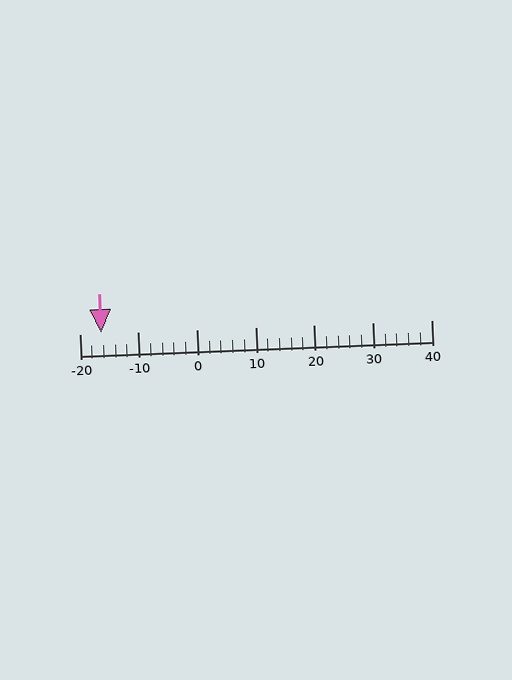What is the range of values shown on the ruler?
The ruler shows values from -20 to 40.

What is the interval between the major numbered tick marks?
The major tick marks are spaced 10 units apart.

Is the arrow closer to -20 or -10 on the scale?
The arrow is closer to -20.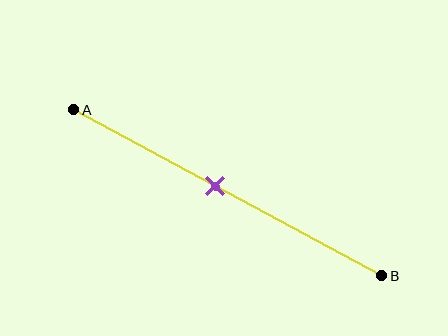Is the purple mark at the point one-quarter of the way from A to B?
No, the mark is at about 45% from A, not at the 25% one-quarter point.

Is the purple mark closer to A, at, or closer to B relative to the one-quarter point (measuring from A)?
The purple mark is closer to point B than the one-quarter point of segment AB.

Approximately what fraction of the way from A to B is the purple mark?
The purple mark is approximately 45% of the way from A to B.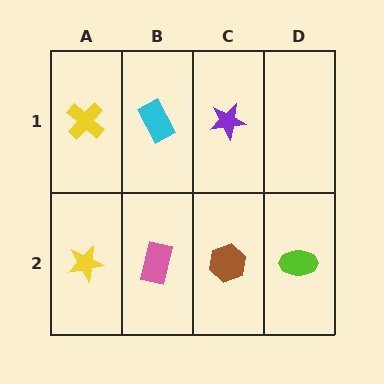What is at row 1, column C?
A purple star.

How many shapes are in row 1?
3 shapes.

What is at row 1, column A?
A yellow cross.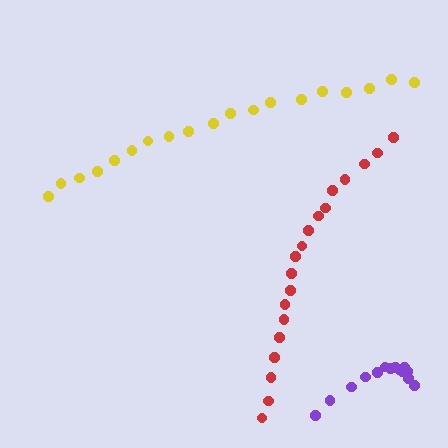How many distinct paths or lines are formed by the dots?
There are 3 distinct paths.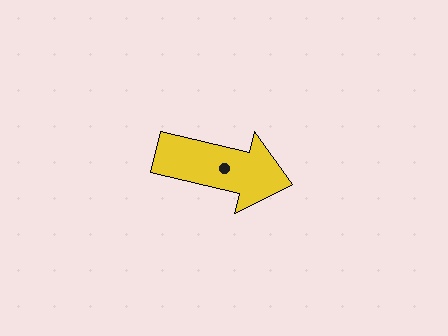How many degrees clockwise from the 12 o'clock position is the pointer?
Approximately 104 degrees.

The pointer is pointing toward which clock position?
Roughly 3 o'clock.